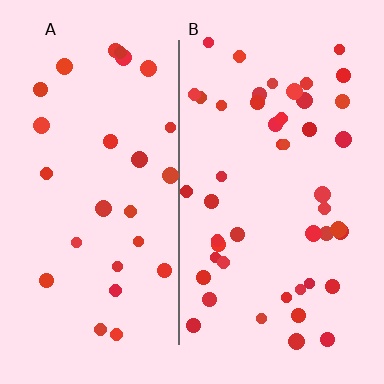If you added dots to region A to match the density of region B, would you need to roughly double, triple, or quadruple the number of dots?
Approximately double.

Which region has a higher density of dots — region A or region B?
B (the right).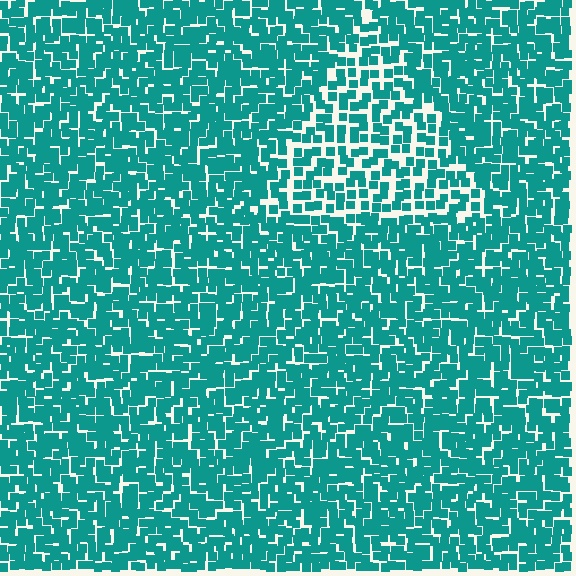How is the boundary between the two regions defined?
The boundary is defined by a change in element density (approximately 1.7x ratio). All elements are the same color, size, and shape.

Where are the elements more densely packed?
The elements are more densely packed outside the triangle boundary.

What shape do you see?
I see a triangle.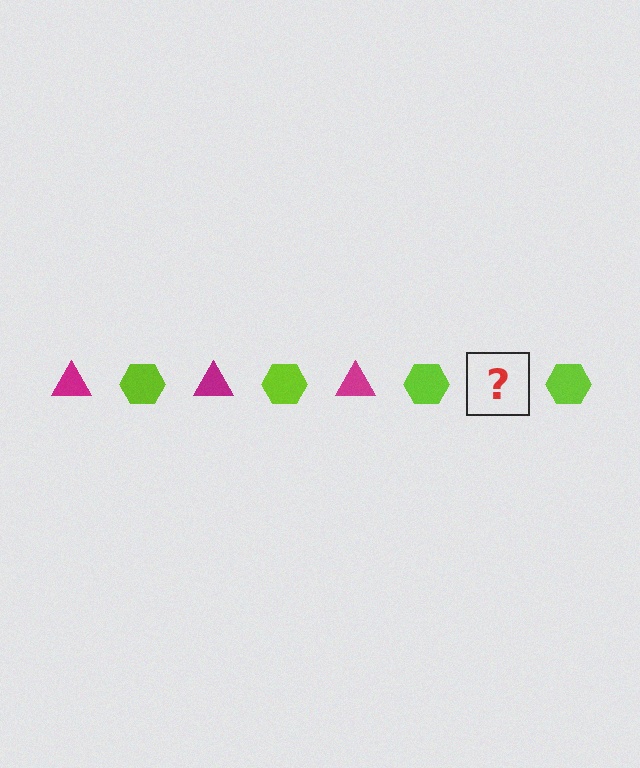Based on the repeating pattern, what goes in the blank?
The blank should be a magenta triangle.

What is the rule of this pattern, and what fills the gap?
The rule is that the pattern alternates between magenta triangle and lime hexagon. The gap should be filled with a magenta triangle.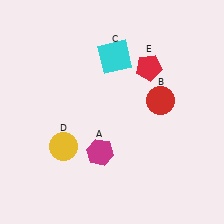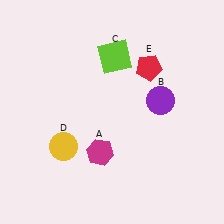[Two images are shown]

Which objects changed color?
B changed from red to purple. C changed from cyan to lime.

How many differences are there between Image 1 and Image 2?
There are 2 differences between the two images.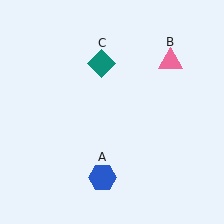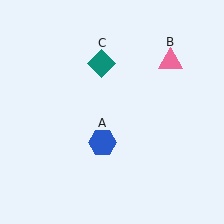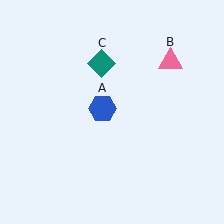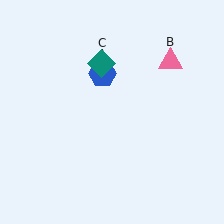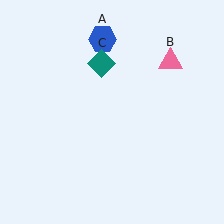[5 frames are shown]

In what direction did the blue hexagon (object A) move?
The blue hexagon (object A) moved up.